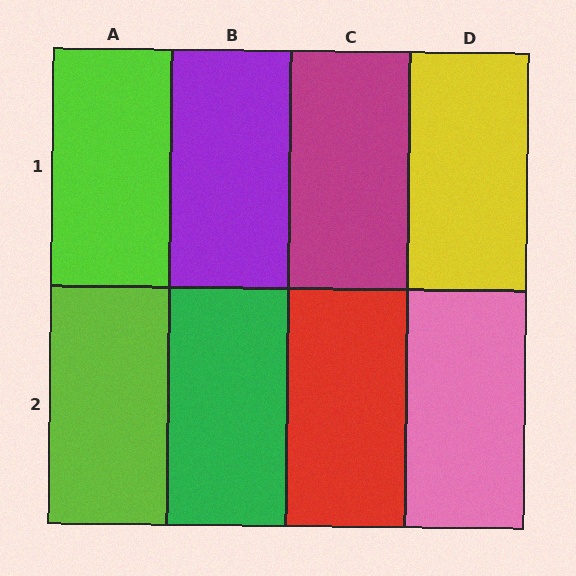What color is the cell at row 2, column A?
Lime.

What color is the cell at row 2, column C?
Red.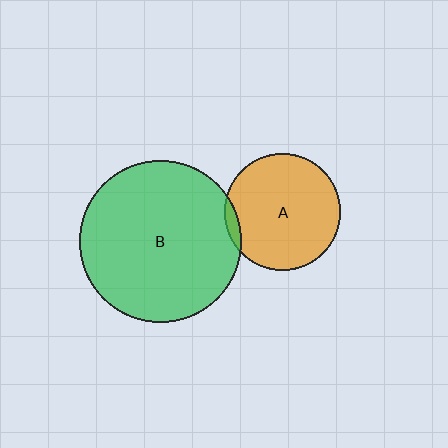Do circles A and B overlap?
Yes.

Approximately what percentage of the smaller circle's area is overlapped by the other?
Approximately 5%.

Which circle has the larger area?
Circle B (green).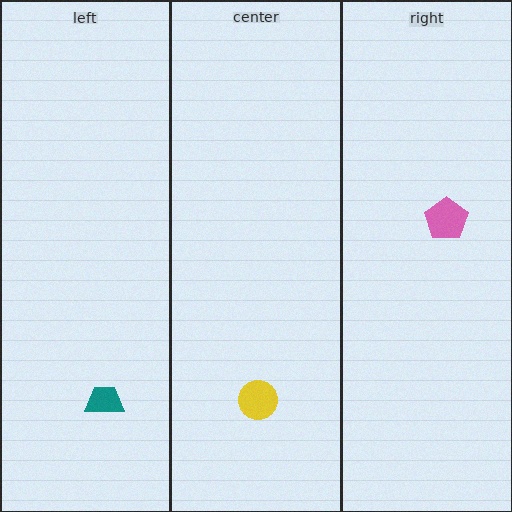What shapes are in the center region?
The yellow circle.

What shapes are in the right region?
The pink pentagon.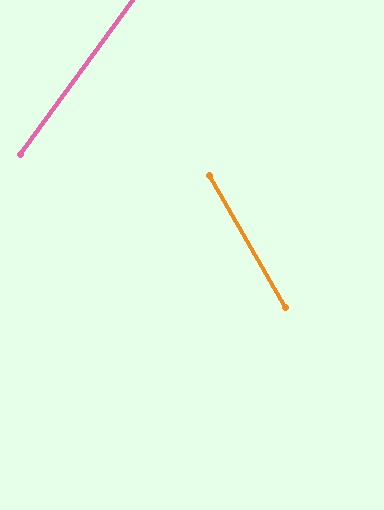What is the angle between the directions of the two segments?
Approximately 65 degrees.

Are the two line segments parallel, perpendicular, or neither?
Neither parallel nor perpendicular — they differ by about 65°.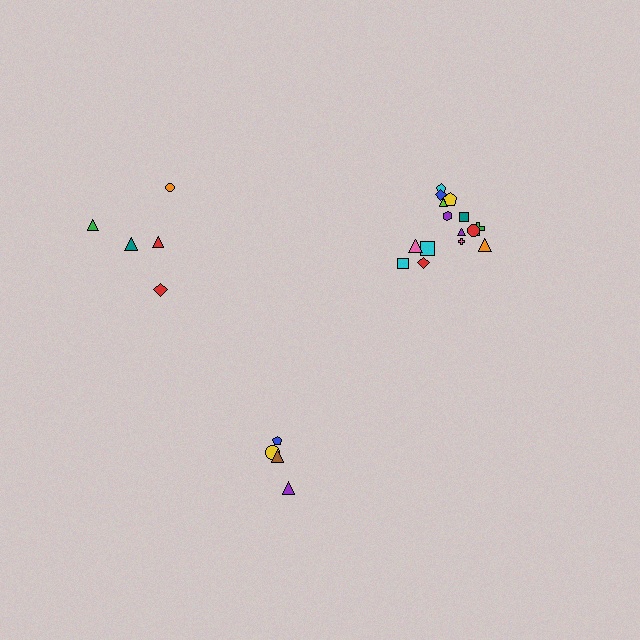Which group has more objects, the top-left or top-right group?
The top-right group.